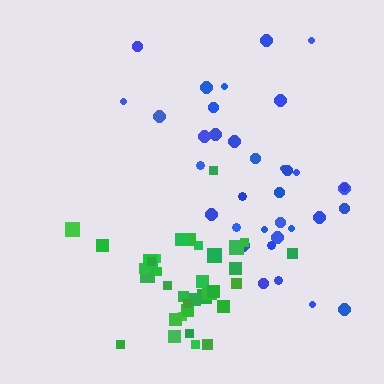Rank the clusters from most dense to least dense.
green, blue.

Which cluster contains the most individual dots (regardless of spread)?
Blue (35).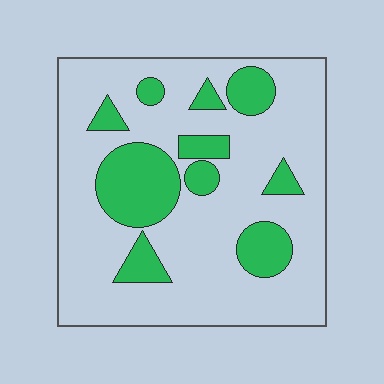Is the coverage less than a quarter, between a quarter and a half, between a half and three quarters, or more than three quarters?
Less than a quarter.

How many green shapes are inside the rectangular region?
10.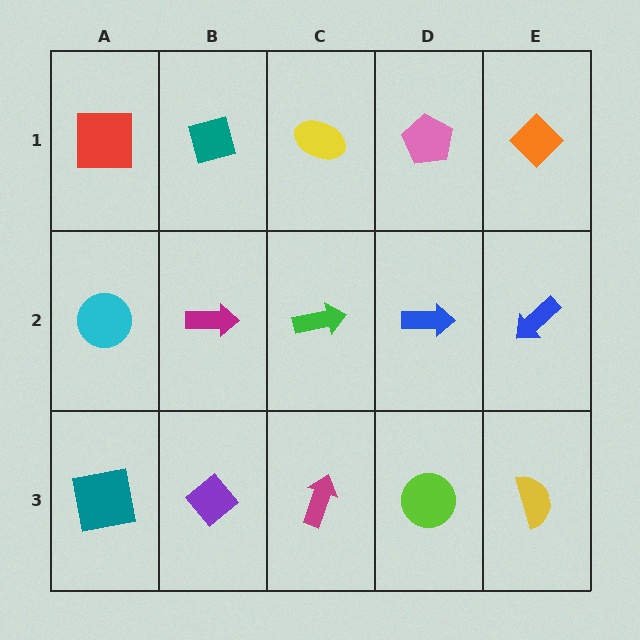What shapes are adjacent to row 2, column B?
A teal square (row 1, column B), a purple diamond (row 3, column B), a cyan circle (row 2, column A), a green arrow (row 2, column C).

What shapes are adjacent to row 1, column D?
A blue arrow (row 2, column D), a yellow ellipse (row 1, column C), an orange diamond (row 1, column E).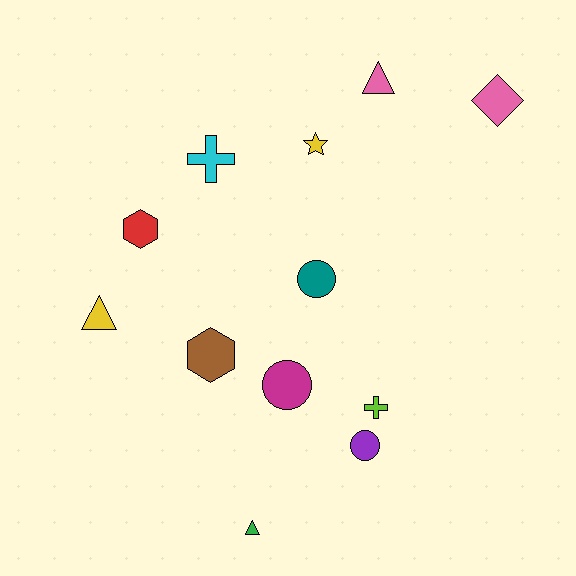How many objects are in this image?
There are 12 objects.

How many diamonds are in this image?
There is 1 diamond.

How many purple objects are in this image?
There is 1 purple object.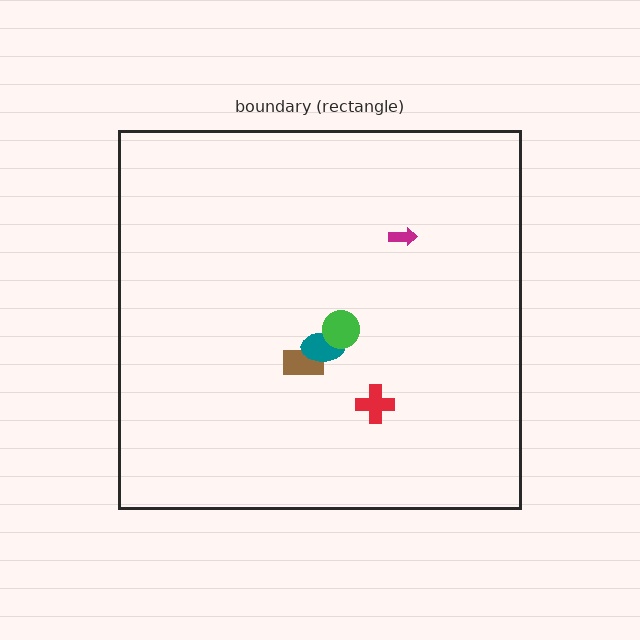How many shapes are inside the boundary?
5 inside, 0 outside.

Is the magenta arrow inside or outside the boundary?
Inside.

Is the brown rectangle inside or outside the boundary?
Inside.